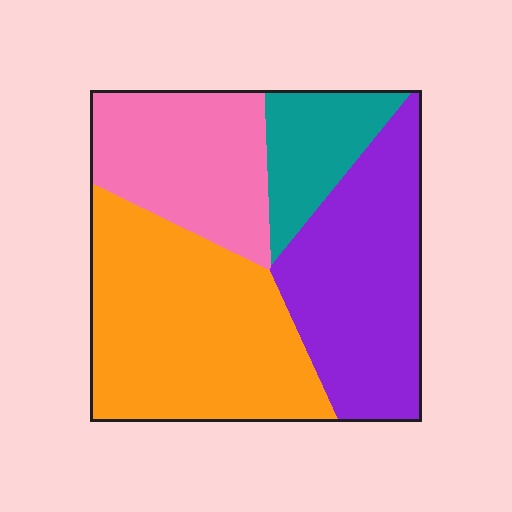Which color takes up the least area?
Teal, at roughly 10%.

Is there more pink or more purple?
Purple.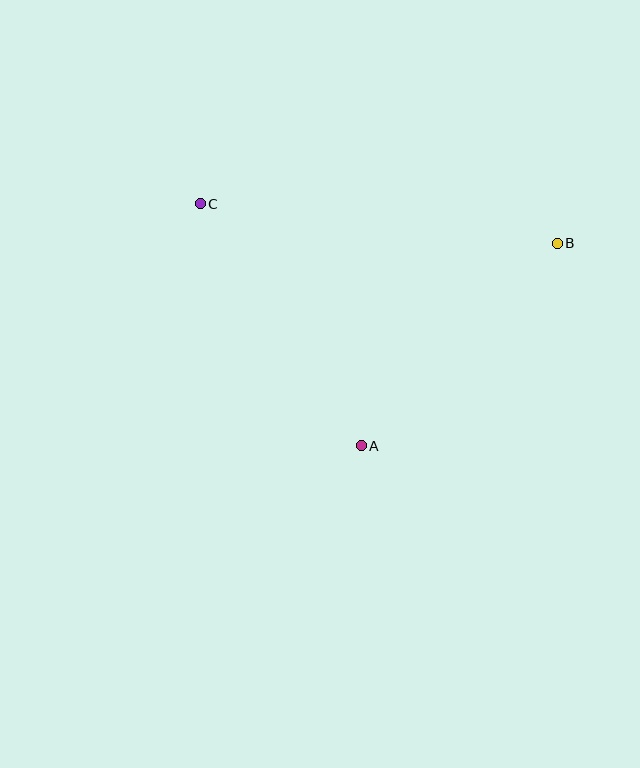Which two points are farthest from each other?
Points B and C are farthest from each other.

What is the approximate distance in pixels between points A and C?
The distance between A and C is approximately 291 pixels.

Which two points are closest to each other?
Points A and B are closest to each other.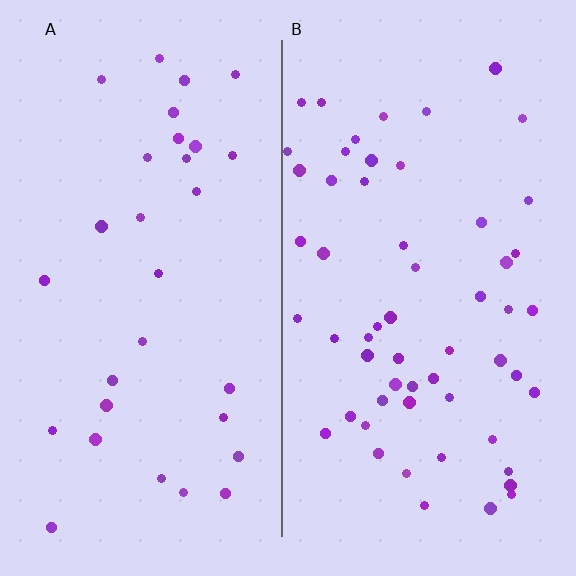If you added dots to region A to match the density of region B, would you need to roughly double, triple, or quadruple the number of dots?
Approximately double.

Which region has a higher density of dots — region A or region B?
B (the right).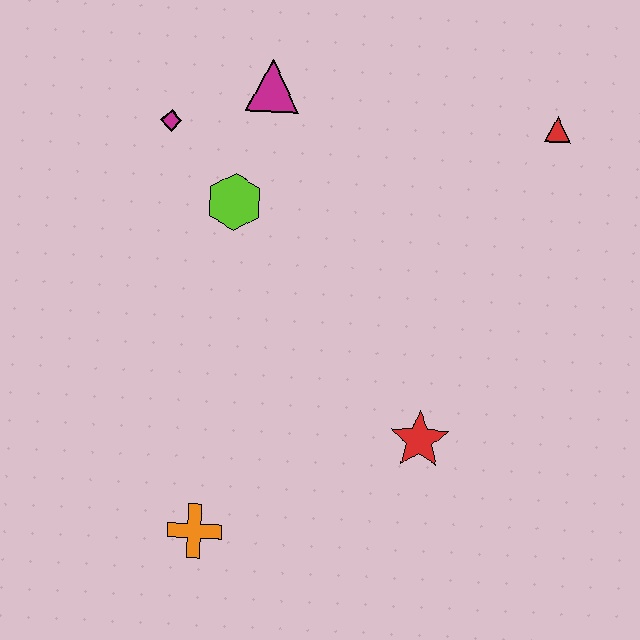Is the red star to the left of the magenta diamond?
No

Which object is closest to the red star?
The orange cross is closest to the red star.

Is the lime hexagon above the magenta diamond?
No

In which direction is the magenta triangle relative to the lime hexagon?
The magenta triangle is above the lime hexagon.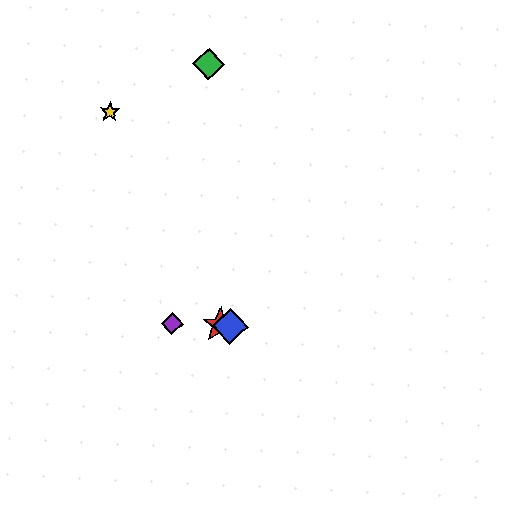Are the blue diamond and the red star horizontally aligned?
Yes, both are at y≈326.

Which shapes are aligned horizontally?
The red star, the blue diamond, the purple diamond are aligned horizontally.